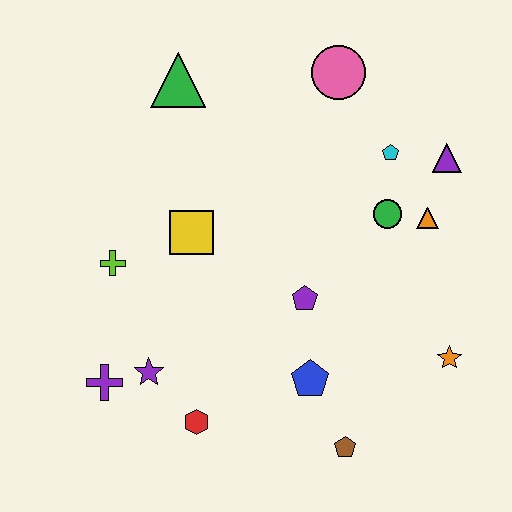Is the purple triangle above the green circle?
Yes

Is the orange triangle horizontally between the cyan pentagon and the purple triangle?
Yes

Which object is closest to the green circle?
The orange triangle is closest to the green circle.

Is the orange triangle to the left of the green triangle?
No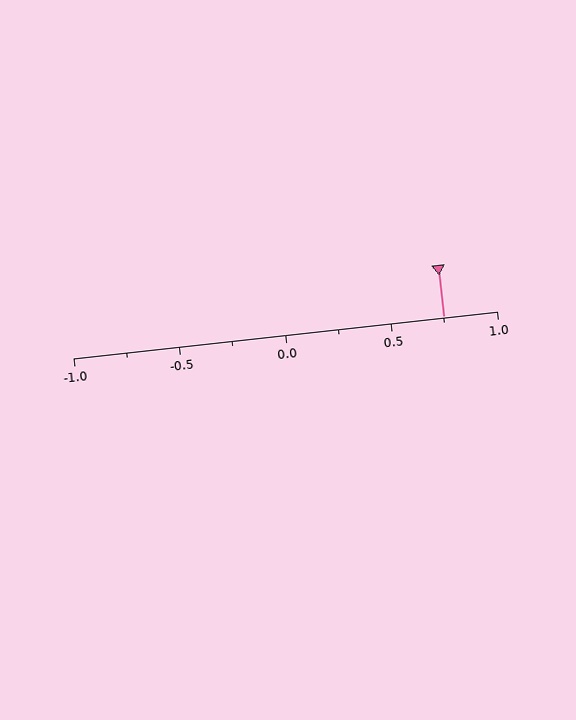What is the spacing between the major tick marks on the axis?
The major ticks are spaced 0.5 apart.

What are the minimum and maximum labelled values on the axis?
The axis runs from -1.0 to 1.0.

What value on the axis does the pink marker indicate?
The marker indicates approximately 0.75.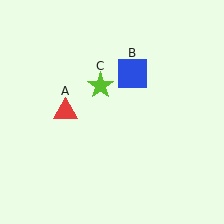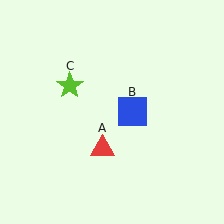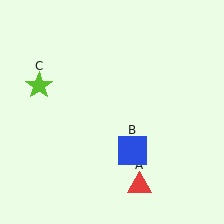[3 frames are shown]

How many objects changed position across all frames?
3 objects changed position: red triangle (object A), blue square (object B), lime star (object C).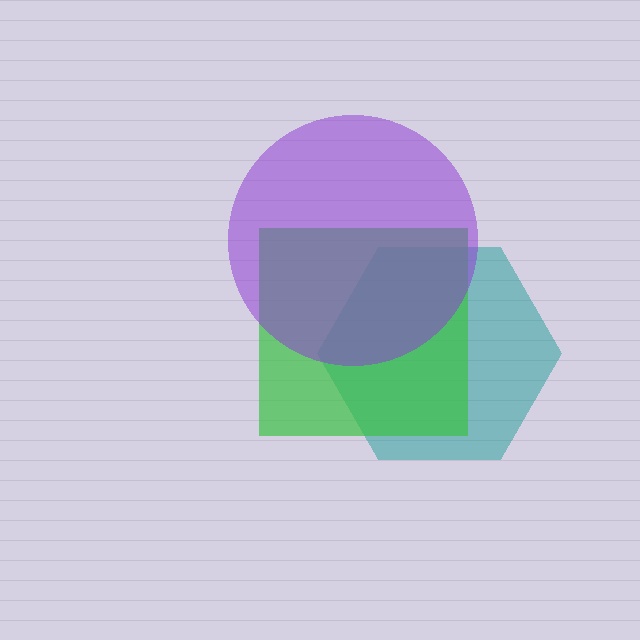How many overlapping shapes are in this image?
There are 3 overlapping shapes in the image.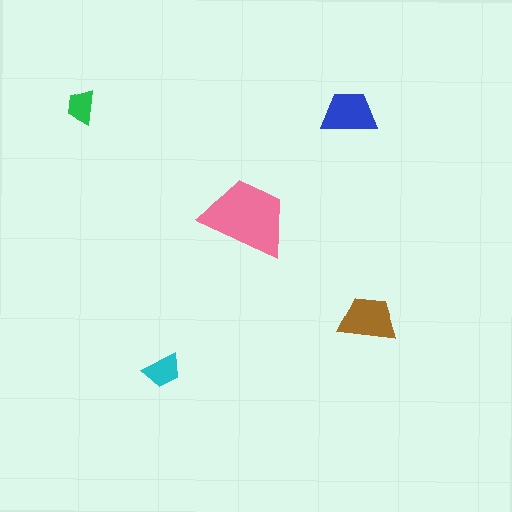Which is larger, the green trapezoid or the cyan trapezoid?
The cyan one.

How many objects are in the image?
There are 5 objects in the image.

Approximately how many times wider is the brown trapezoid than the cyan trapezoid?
About 1.5 times wider.